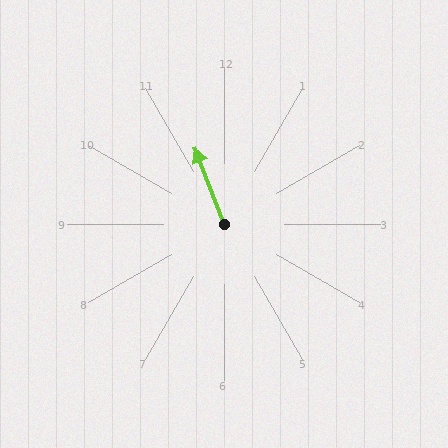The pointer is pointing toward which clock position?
Roughly 11 o'clock.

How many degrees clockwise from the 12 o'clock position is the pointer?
Approximately 339 degrees.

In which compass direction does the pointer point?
North.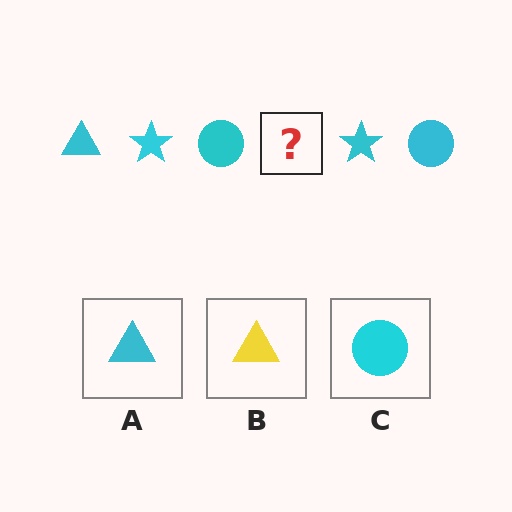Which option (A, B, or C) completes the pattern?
A.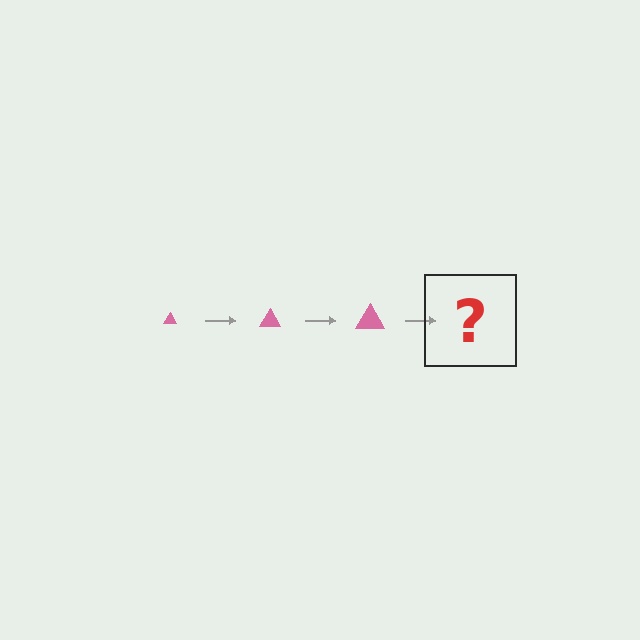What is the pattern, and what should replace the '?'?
The pattern is that the triangle gets progressively larger each step. The '?' should be a pink triangle, larger than the previous one.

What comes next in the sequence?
The next element should be a pink triangle, larger than the previous one.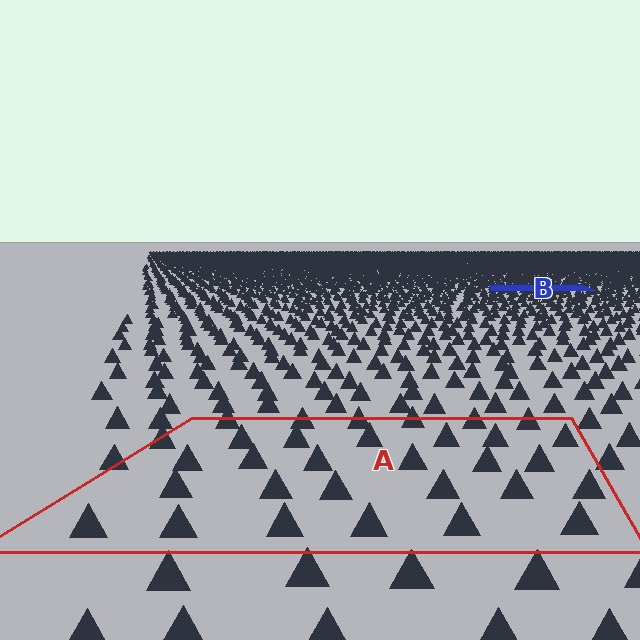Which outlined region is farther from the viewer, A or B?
Region B is farther from the viewer — the texture elements inside it appear smaller and more densely packed.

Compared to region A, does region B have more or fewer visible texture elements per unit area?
Region B has more texture elements per unit area — they are packed more densely because it is farther away.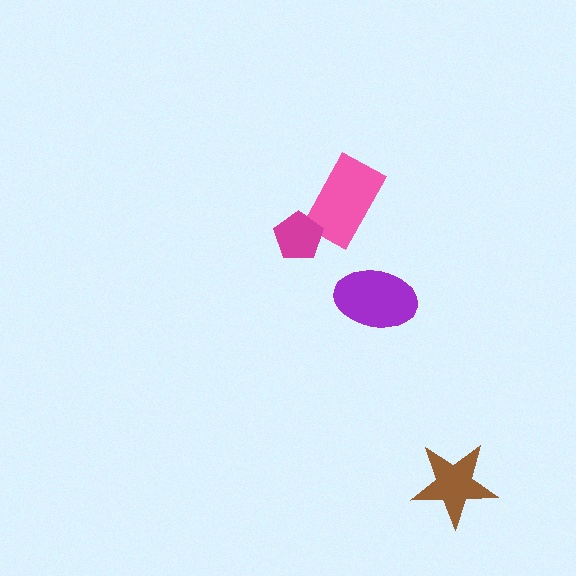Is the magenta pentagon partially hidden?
No, no other shape covers it.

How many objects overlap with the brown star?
0 objects overlap with the brown star.